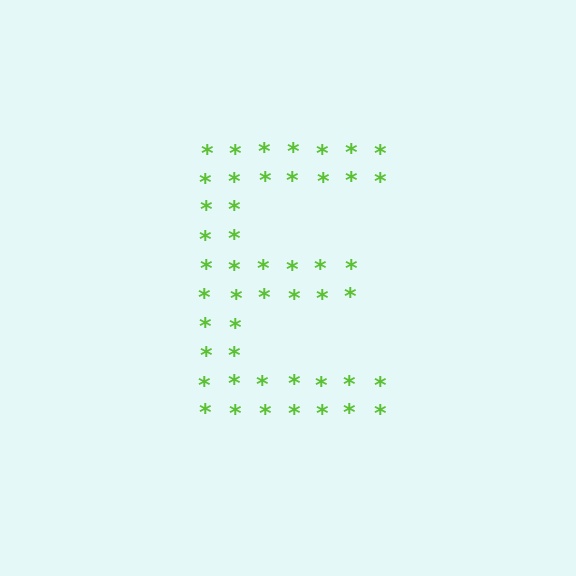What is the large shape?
The large shape is the letter E.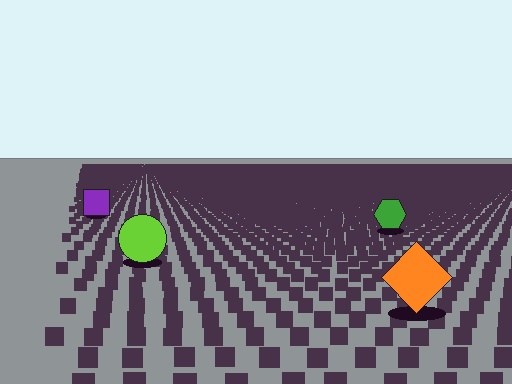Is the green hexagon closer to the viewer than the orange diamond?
No. The orange diamond is closer — you can tell from the texture gradient: the ground texture is coarser near it.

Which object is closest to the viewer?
The orange diamond is closest. The texture marks near it are larger and more spread out.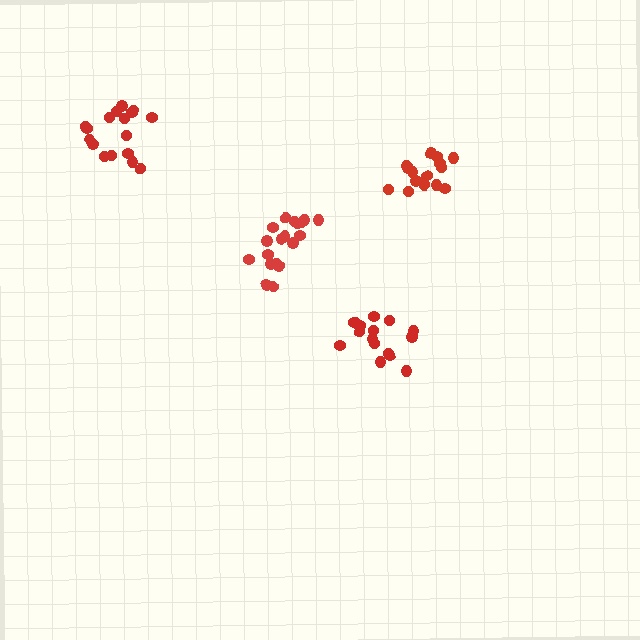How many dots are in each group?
Group 1: 15 dots, Group 2: 19 dots, Group 3: 15 dots, Group 4: 17 dots (66 total).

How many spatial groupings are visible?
There are 4 spatial groupings.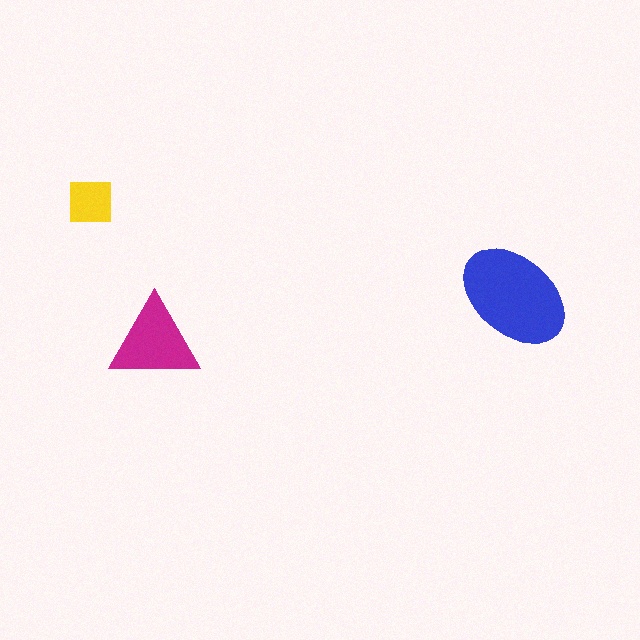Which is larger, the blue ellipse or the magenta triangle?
The blue ellipse.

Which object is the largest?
The blue ellipse.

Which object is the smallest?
The yellow square.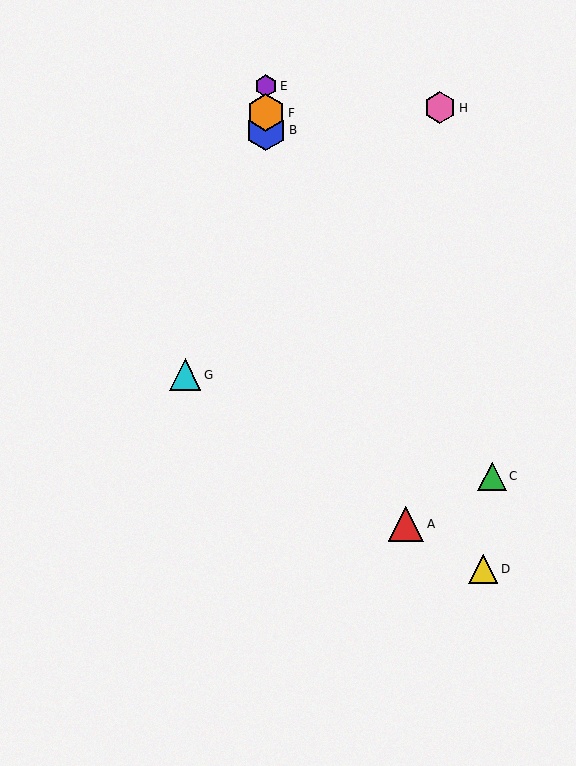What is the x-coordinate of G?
Object G is at x≈185.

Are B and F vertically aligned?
Yes, both are at x≈266.